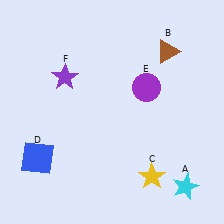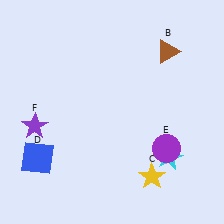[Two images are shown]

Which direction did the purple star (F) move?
The purple star (F) moved down.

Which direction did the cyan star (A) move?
The cyan star (A) moved up.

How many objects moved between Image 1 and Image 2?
3 objects moved between the two images.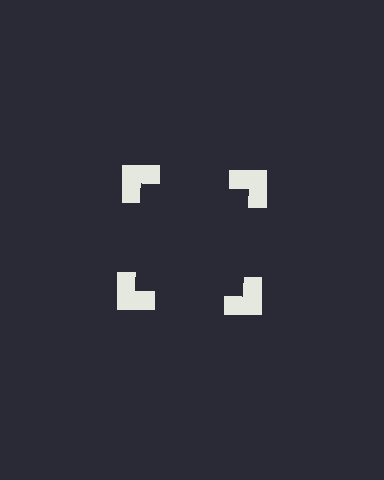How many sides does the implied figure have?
4 sides.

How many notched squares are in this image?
There are 4 — one at each vertex of the illusory square.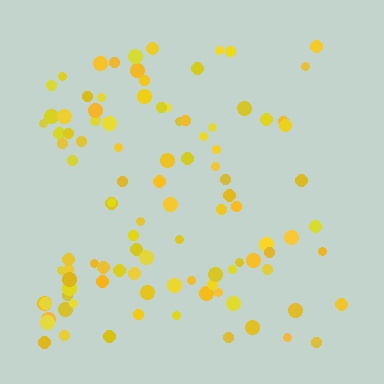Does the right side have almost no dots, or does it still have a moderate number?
Still a moderate number, just noticeably fewer than the left.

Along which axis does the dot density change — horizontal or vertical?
Horizontal.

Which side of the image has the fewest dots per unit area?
The right.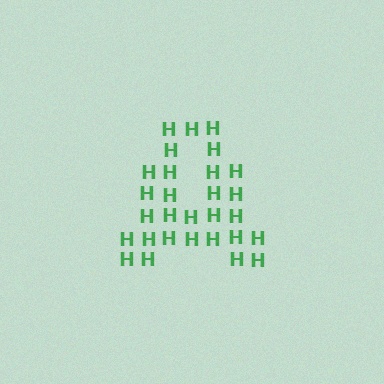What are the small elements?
The small elements are letter H's.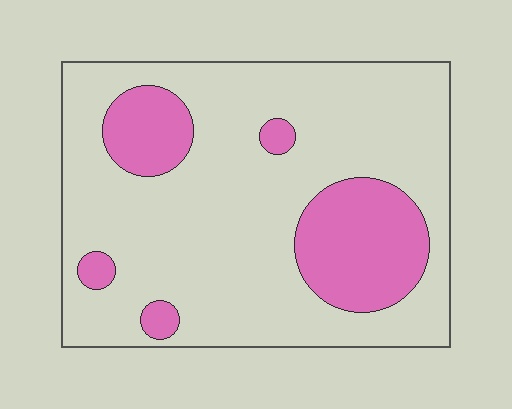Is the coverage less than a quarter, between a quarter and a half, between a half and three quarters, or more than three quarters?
Less than a quarter.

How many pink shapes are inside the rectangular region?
5.